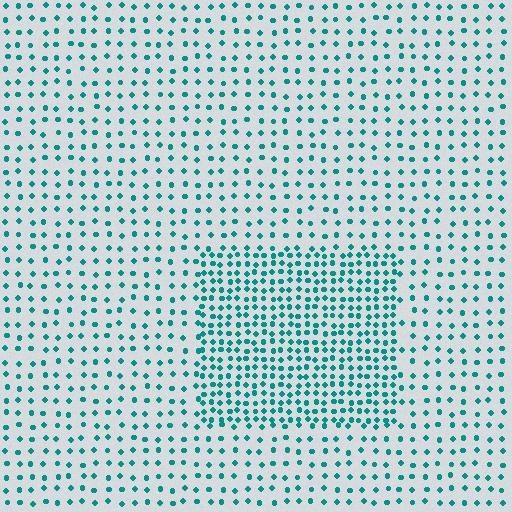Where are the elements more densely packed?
The elements are more densely packed inside the rectangle boundary.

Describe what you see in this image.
The image contains small teal elements arranged at two different densities. A rectangle-shaped region is visible where the elements are more densely packed than the surrounding area.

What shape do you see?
I see a rectangle.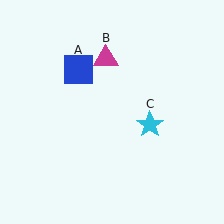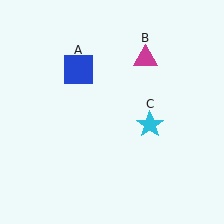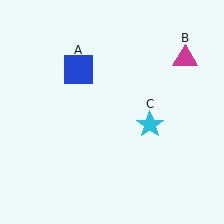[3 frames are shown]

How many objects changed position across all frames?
1 object changed position: magenta triangle (object B).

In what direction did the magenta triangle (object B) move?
The magenta triangle (object B) moved right.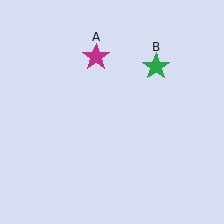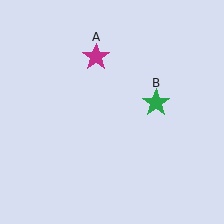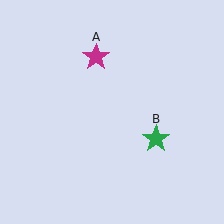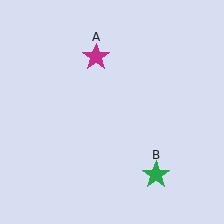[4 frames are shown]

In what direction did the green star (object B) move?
The green star (object B) moved down.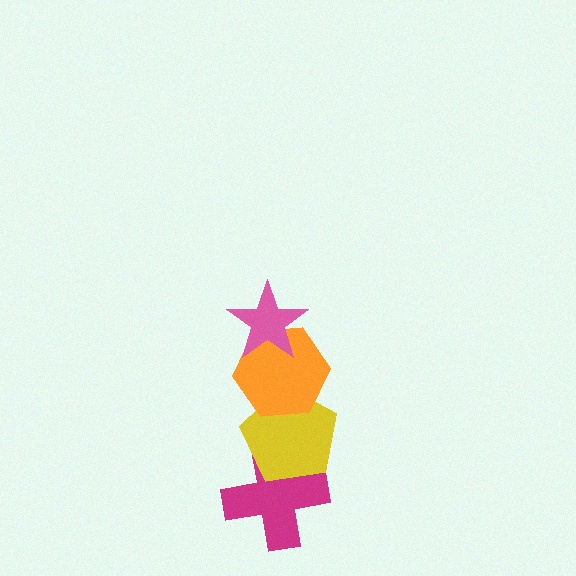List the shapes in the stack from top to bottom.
From top to bottom: the pink star, the orange hexagon, the yellow pentagon, the magenta cross.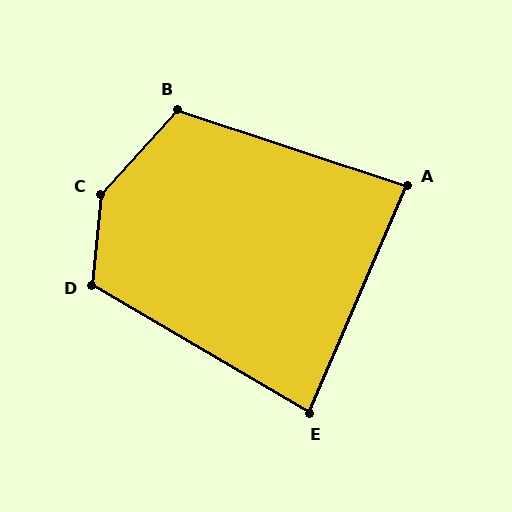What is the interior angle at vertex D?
Approximately 115 degrees (obtuse).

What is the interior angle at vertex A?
Approximately 85 degrees (approximately right).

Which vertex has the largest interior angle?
C, at approximately 144 degrees.